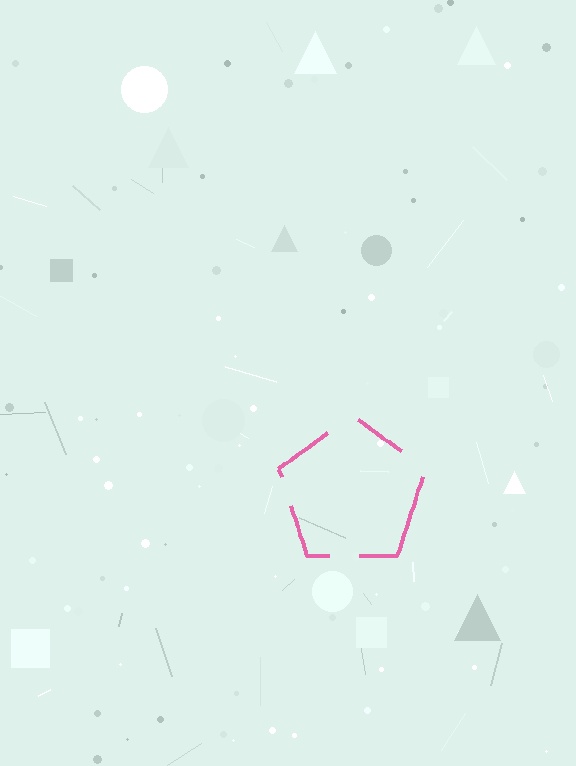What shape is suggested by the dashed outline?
The dashed outline suggests a pentagon.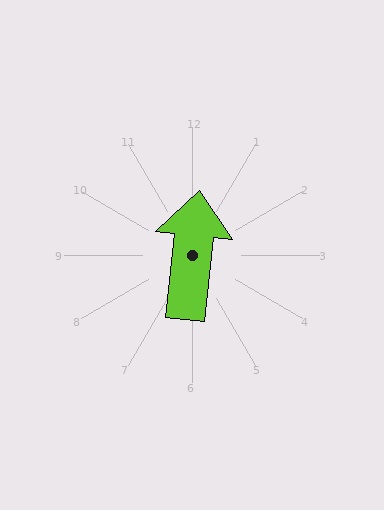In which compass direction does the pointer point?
North.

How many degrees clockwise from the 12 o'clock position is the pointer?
Approximately 6 degrees.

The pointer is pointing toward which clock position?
Roughly 12 o'clock.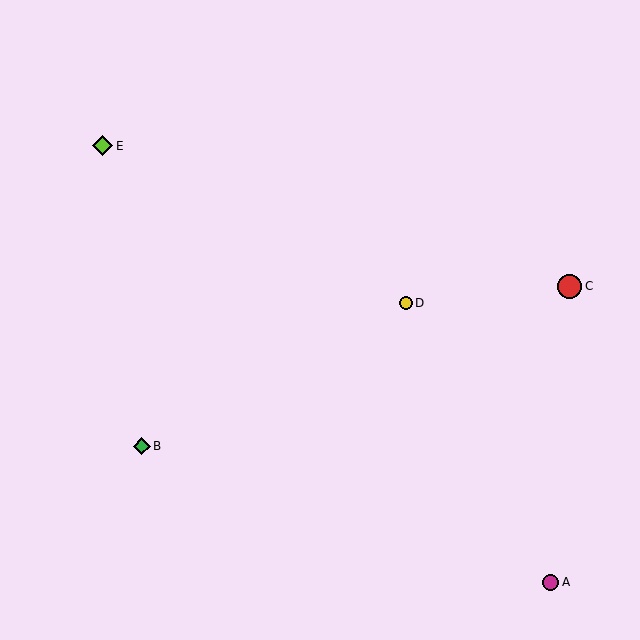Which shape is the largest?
The red circle (labeled C) is the largest.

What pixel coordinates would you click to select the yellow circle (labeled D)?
Click at (406, 303) to select the yellow circle D.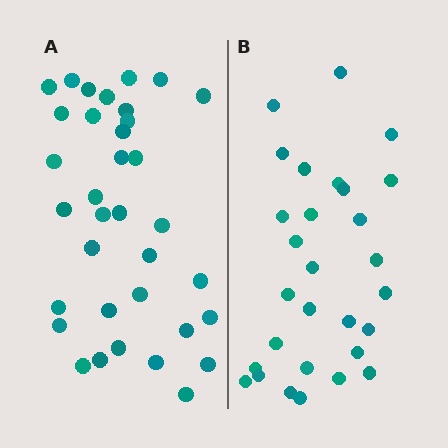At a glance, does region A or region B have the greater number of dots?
Region A (the left region) has more dots.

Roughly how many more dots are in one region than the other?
Region A has about 6 more dots than region B.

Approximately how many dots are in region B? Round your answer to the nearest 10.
About 30 dots. (The exact count is 29, which rounds to 30.)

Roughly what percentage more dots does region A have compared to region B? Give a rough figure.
About 20% more.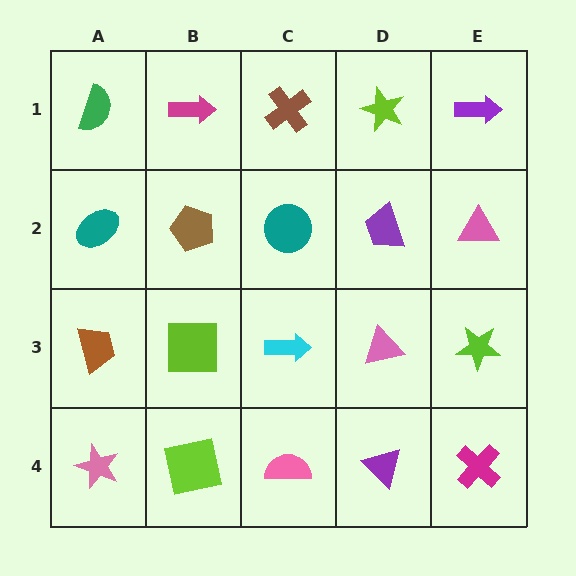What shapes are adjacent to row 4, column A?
A brown trapezoid (row 3, column A), a lime square (row 4, column B).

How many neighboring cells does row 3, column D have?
4.